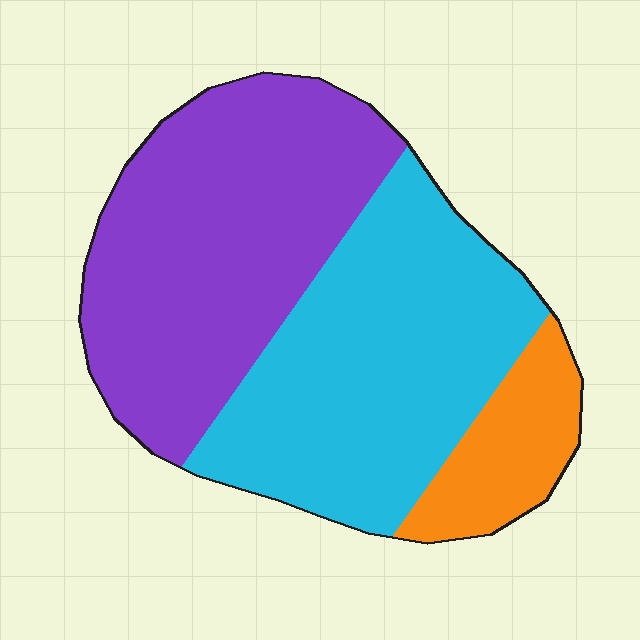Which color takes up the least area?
Orange, at roughly 10%.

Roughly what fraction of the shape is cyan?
Cyan covers about 45% of the shape.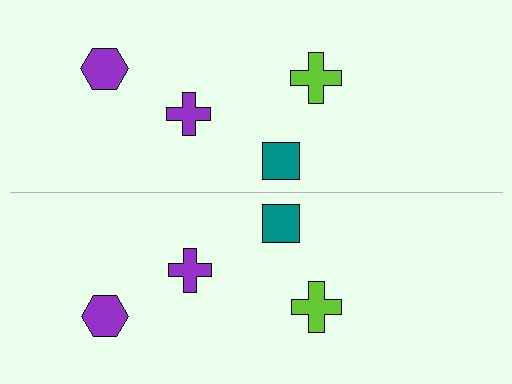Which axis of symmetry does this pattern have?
The pattern has a horizontal axis of symmetry running through the center of the image.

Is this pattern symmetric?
Yes, this pattern has bilateral (reflection) symmetry.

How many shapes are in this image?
There are 8 shapes in this image.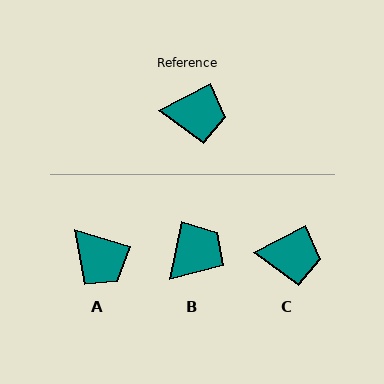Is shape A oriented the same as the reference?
No, it is off by about 44 degrees.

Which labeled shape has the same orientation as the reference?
C.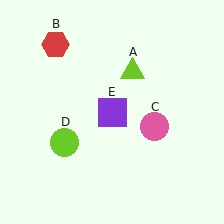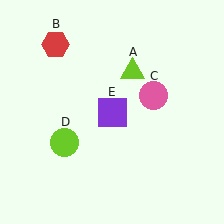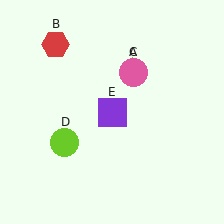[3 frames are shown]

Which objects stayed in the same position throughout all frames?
Lime triangle (object A) and red hexagon (object B) and lime circle (object D) and purple square (object E) remained stationary.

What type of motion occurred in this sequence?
The pink circle (object C) rotated counterclockwise around the center of the scene.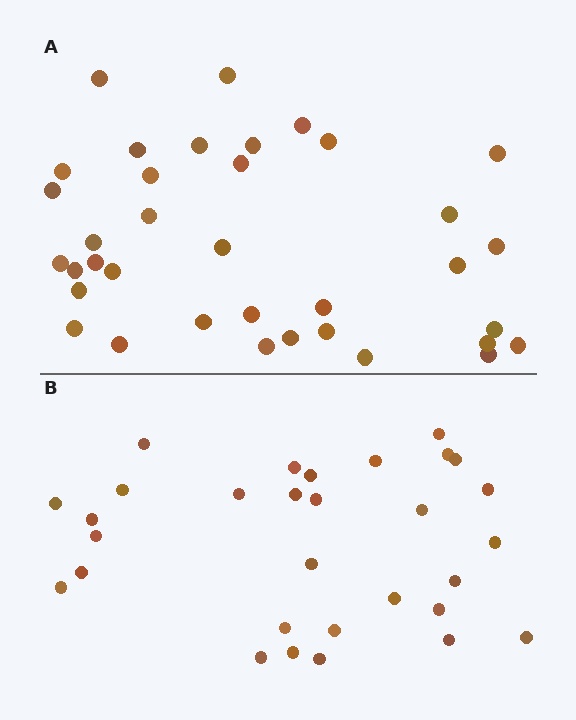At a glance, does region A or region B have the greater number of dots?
Region A (the top region) has more dots.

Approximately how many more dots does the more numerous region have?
Region A has about 6 more dots than region B.